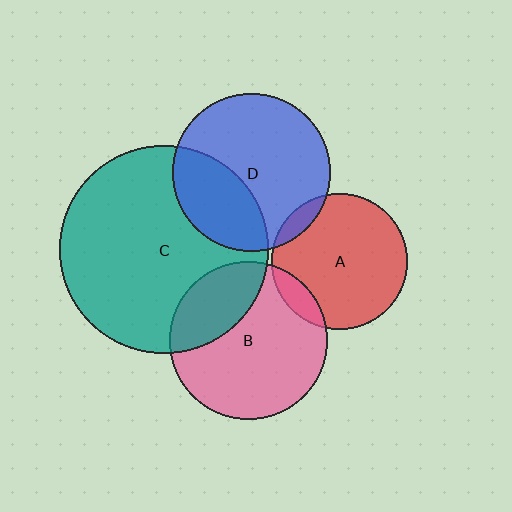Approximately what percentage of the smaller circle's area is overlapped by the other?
Approximately 30%.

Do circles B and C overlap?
Yes.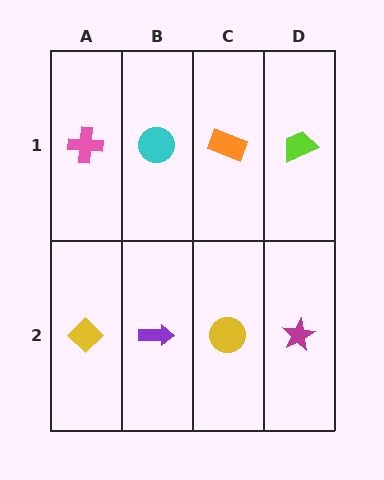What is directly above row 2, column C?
An orange rectangle.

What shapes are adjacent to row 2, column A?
A pink cross (row 1, column A), a purple arrow (row 2, column B).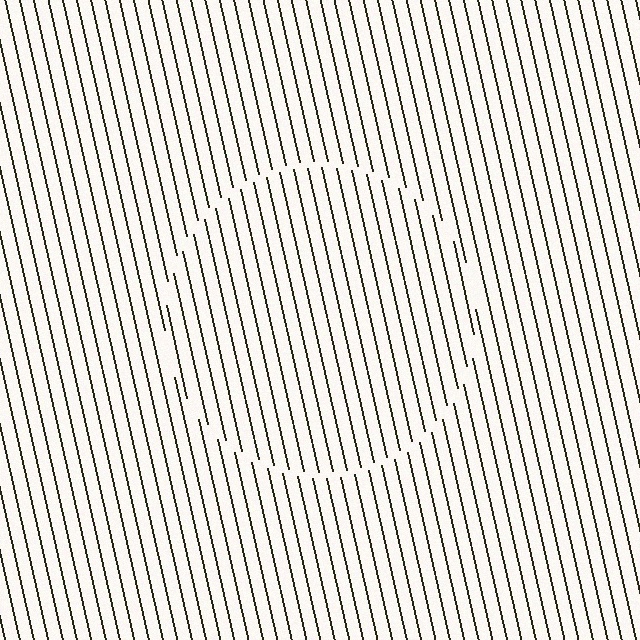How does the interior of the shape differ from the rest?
The interior of the shape contains the same grating, shifted by half a period — the contour is defined by the phase discontinuity where line-ends from the inner and outer gratings abut.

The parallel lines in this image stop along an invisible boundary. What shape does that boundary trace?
An illusory circle. The interior of the shape contains the same grating, shifted by half a period — the contour is defined by the phase discontinuity where line-ends from the inner and outer gratings abut.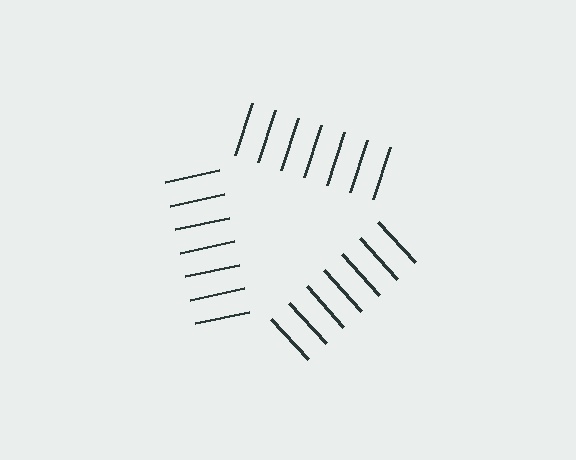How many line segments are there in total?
21 — 7 along each of the 3 edges.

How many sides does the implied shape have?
3 sides — the line-ends trace a triangle.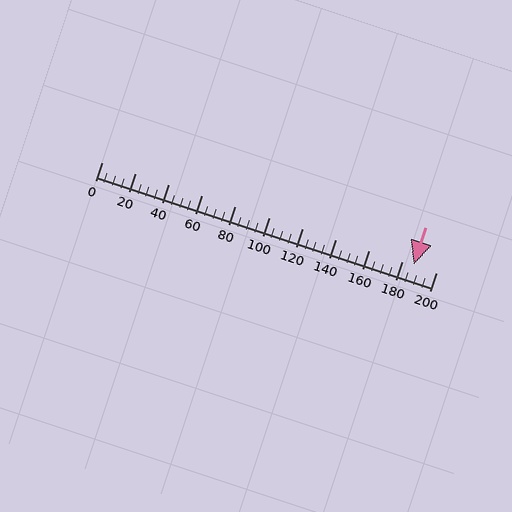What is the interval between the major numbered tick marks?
The major tick marks are spaced 20 units apart.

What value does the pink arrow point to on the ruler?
The pink arrow points to approximately 187.